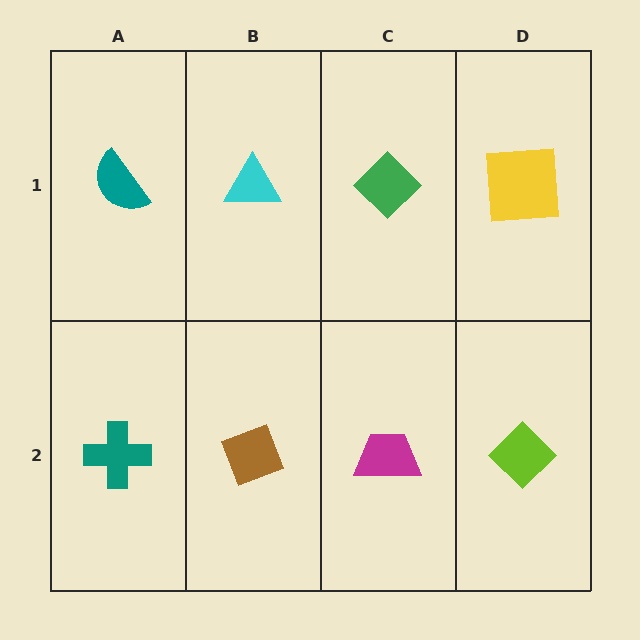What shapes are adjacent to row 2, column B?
A cyan triangle (row 1, column B), a teal cross (row 2, column A), a magenta trapezoid (row 2, column C).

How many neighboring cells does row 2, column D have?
2.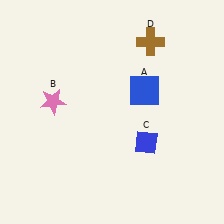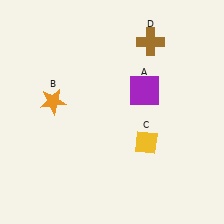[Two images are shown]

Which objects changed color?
A changed from blue to purple. B changed from pink to orange. C changed from blue to yellow.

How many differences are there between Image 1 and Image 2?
There are 3 differences between the two images.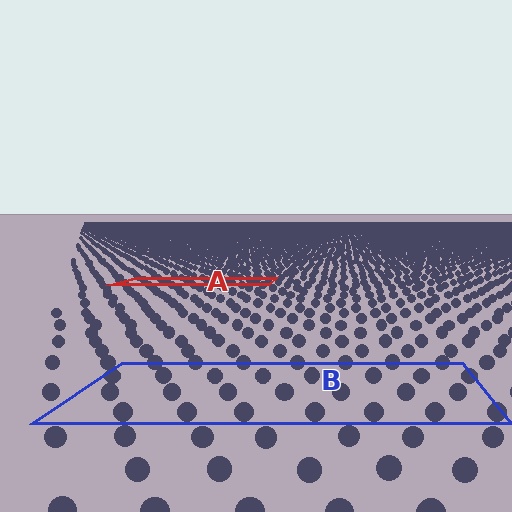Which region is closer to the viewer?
Region B is closer. The texture elements there are larger and more spread out.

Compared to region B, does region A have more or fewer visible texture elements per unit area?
Region A has more texture elements per unit area — they are packed more densely because it is farther away.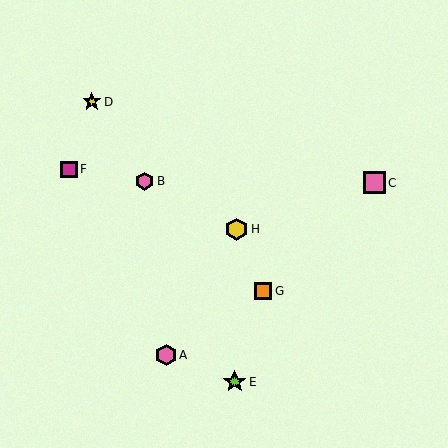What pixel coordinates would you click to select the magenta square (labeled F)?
Click at (69, 169) to select the magenta square F.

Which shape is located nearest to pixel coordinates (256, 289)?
The orange square (labeled G) at (263, 291) is nearest to that location.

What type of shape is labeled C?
Shape C is a pink square.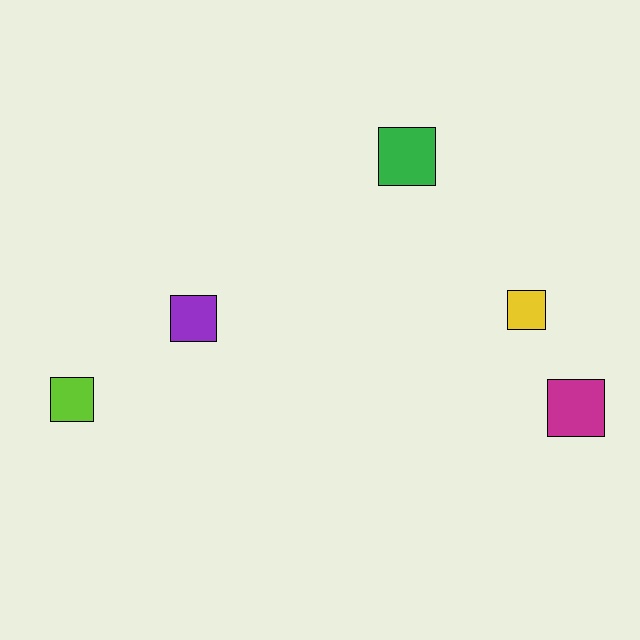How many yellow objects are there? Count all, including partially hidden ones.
There is 1 yellow object.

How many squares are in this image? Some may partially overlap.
There are 5 squares.